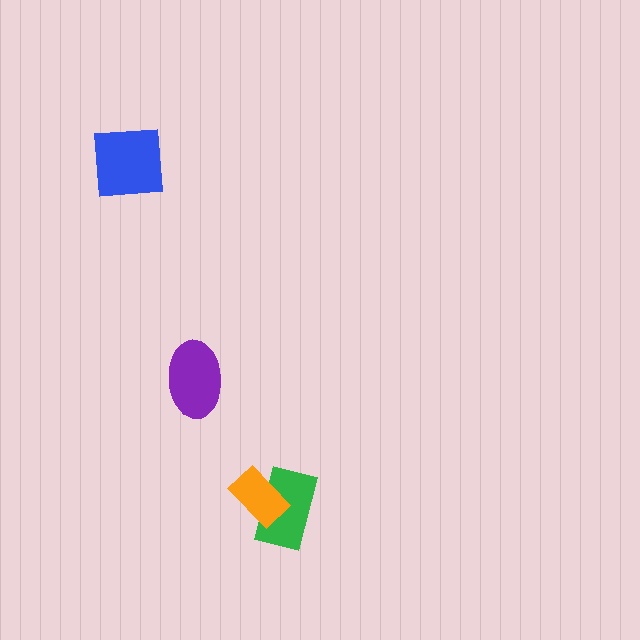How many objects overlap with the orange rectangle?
1 object overlaps with the orange rectangle.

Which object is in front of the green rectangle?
The orange rectangle is in front of the green rectangle.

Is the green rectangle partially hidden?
Yes, it is partially covered by another shape.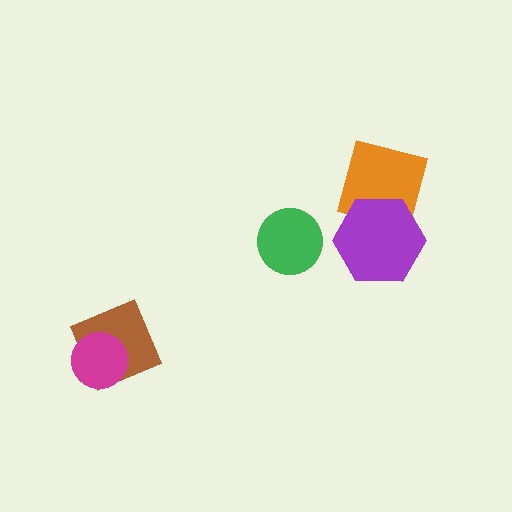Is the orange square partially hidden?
Yes, it is partially covered by another shape.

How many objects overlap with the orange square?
1 object overlaps with the orange square.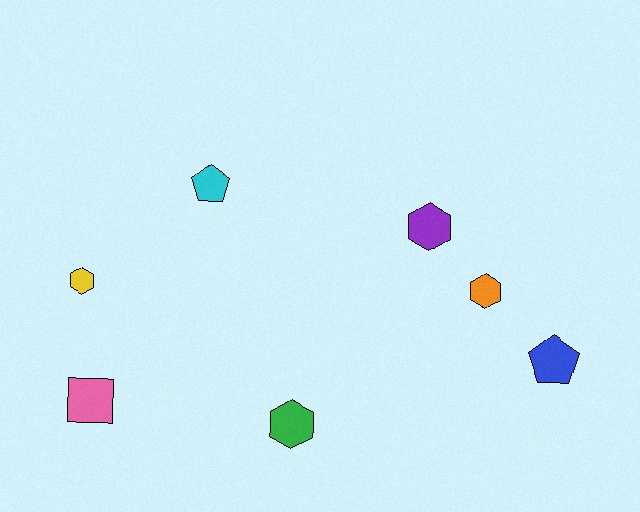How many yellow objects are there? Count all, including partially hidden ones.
There is 1 yellow object.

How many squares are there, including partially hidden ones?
There is 1 square.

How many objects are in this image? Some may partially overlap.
There are 7 objects.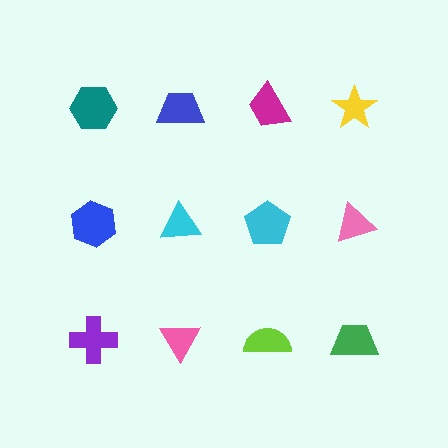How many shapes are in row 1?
4 shapes.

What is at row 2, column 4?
A pink triangle.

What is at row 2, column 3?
A cyan pentagon.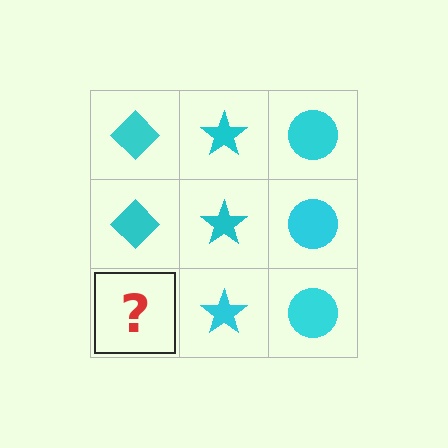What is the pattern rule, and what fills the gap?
The rule is that each column has a consistent shape. The gap should be filled with a cyan diamond.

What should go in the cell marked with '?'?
The missing cell should contain a cyan diamond.